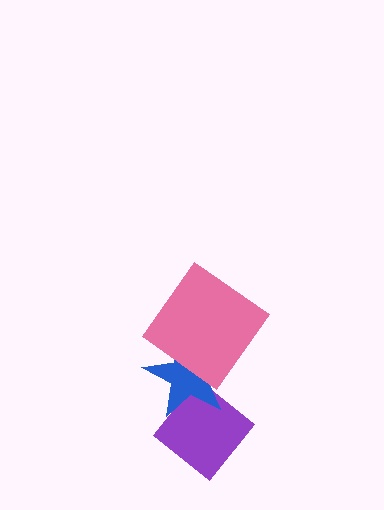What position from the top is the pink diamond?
The pink diamond is 1st from the top.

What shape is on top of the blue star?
The pink diamond is on top of the blue star.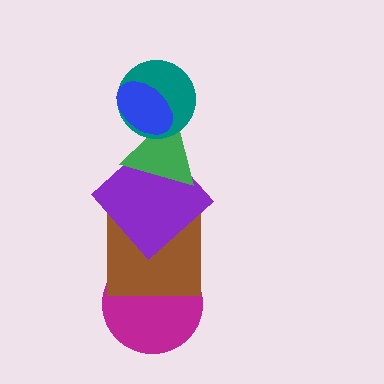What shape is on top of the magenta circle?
The brown square is on top of the magenta circle.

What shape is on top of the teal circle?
The blue ellipse is on top of the teal circle.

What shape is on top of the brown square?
The purple diamond is on top of the brown square.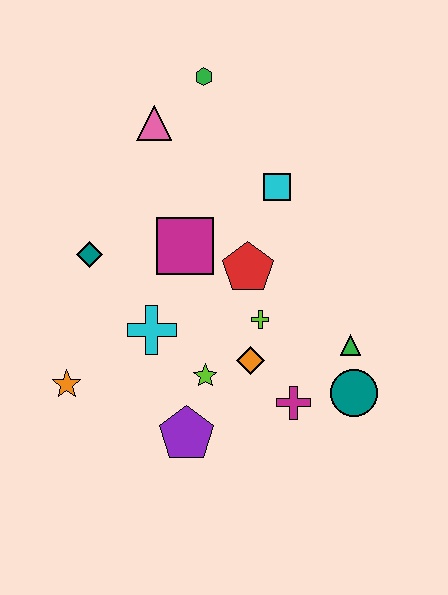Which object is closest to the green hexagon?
The pink triangle is closest to the green hexagon.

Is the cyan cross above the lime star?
Yes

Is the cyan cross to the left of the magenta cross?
Yes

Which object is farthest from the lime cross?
The green hexagon is farthest from the lime cross.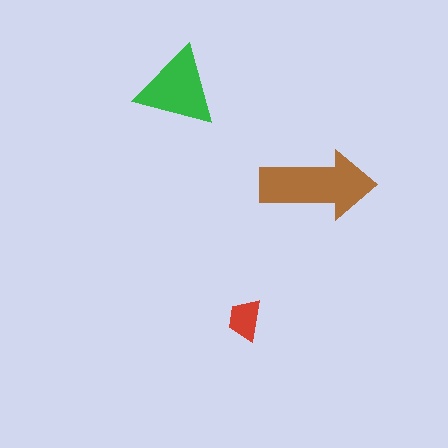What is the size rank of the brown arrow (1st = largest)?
1st.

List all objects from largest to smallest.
The brown arrow, the green triangle, the red trapezoid.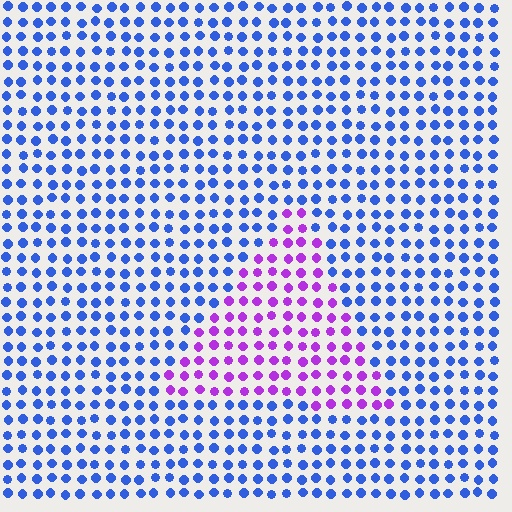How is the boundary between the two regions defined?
The boundary is defined purely by a slight shift in hue (about 61 degrees). Spacing, size, and orientation are identical on both sides.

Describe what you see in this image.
The image is filled with small blue elements in a uniform arrangement. A triangle-shaped region is visible where the elements are tinted to a slightly different hue, forming a subtle color boundary.